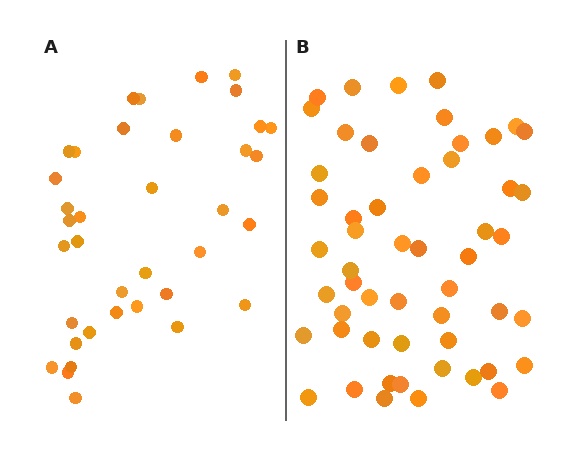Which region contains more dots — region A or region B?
Region B (the right region) has more dots.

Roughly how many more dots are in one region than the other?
Region B has approximately 15 more dots than region A.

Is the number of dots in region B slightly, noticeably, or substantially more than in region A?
Region B has noticeably more, but not dramatically so. The ratio is roughly 1.4 to 1.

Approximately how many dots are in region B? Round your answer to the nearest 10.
About 50 dots. (The exact count is 53, which rounds to 50.)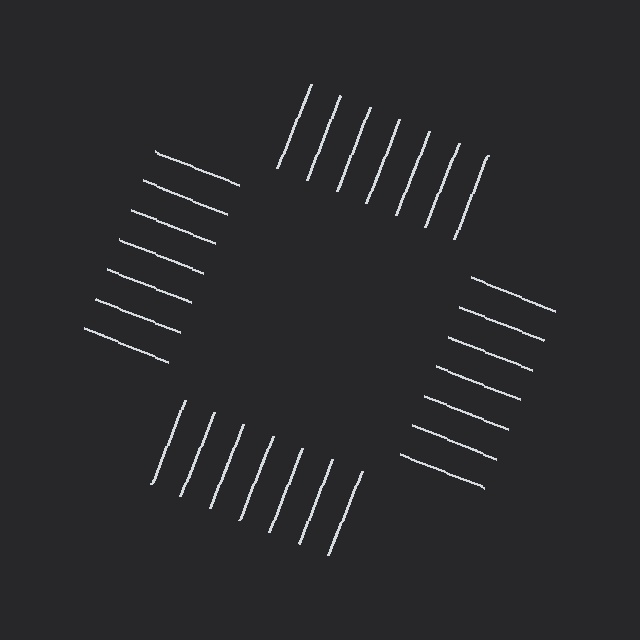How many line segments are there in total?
28 — 7 along each of the 4 edges.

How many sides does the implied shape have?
4 sides — the line-ends trace a square.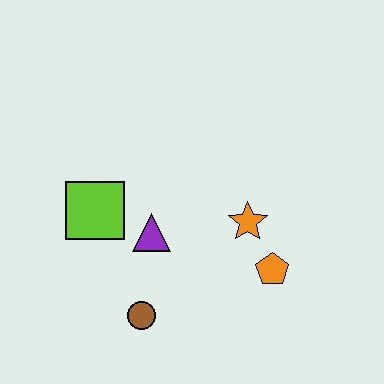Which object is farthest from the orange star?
The lime square is farthest from the orange star.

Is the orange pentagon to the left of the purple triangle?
No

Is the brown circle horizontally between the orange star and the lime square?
Yes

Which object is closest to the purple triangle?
The lime square is closest to the purple triangle.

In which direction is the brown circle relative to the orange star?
The brown circle is to the left of the orange star.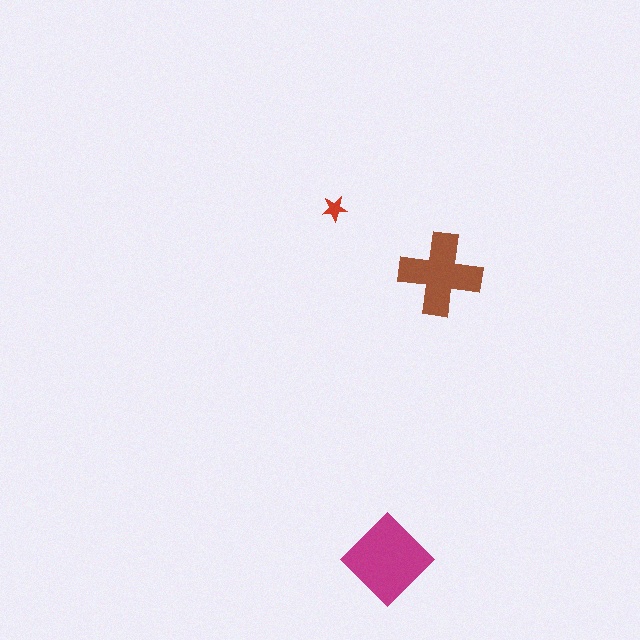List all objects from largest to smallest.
The magenta diamond, the brown cross, the red star.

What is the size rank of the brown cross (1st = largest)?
2nd.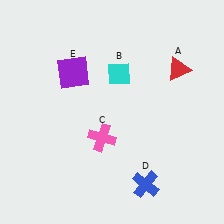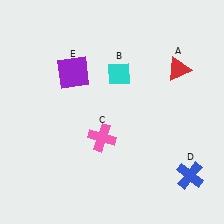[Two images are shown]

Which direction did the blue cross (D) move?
The blue cross (D) moved right.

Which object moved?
The blue cross (D) moved right.